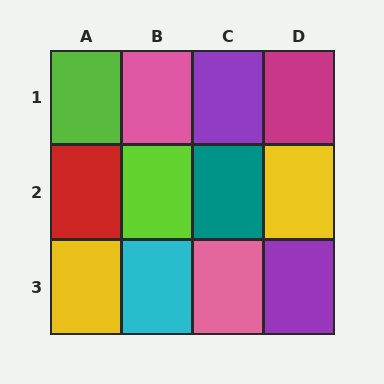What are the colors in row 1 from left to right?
Lime, pink, purple, magenta.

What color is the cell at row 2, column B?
Lime.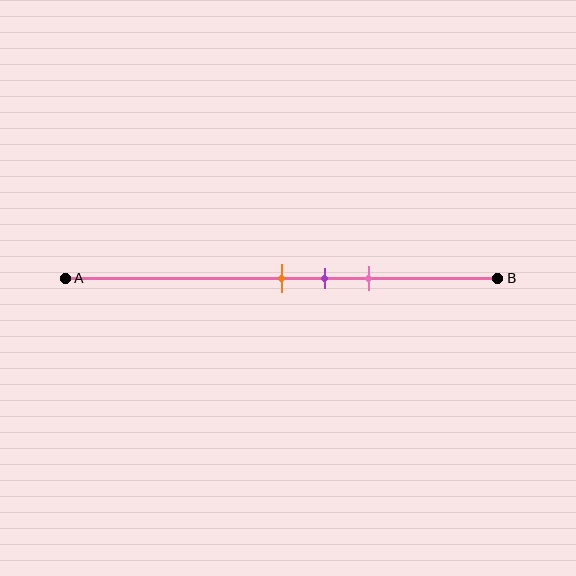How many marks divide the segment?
There are 3 marks dividing the segment.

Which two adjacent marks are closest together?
The orange and purple marks are the closest adjacent pair.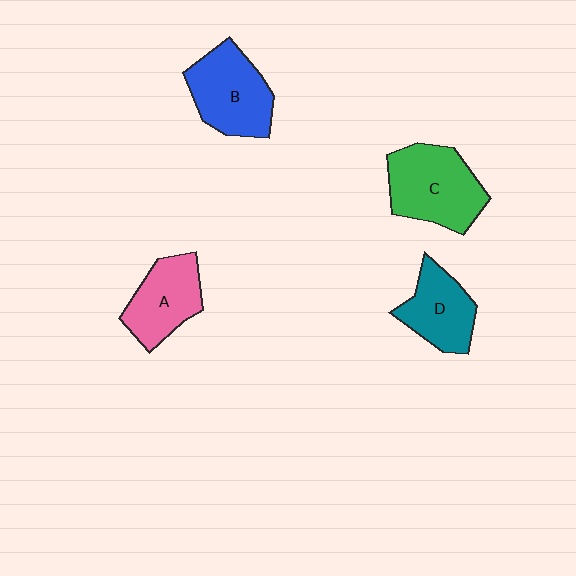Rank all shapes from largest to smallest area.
From largest to smallest: C (green), B (blue), A (pink), D (teal).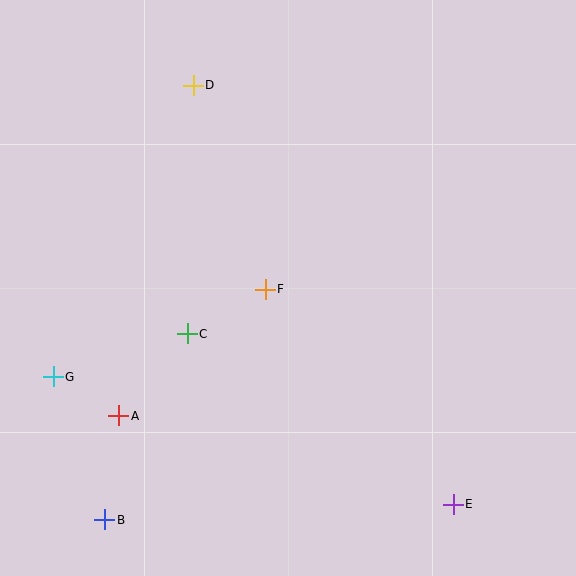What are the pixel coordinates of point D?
Point D is at (193, 85).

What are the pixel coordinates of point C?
Point C is at (187, 334).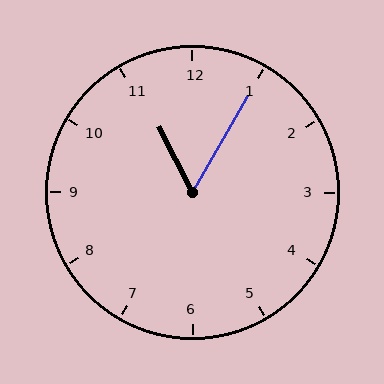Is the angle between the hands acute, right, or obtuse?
It is acute.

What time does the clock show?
11:05.